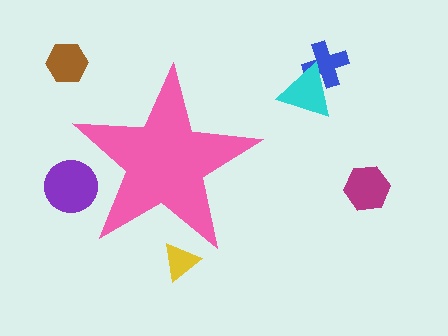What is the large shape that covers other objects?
A pink star.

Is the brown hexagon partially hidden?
No, the brown hexagon is fully visible.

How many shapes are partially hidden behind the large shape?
2 shapes are partially hidden.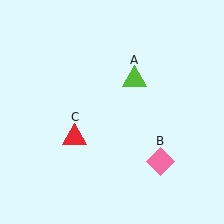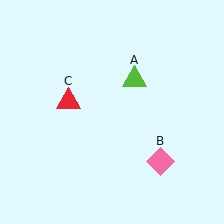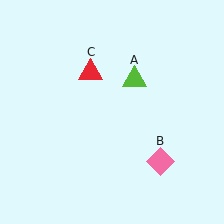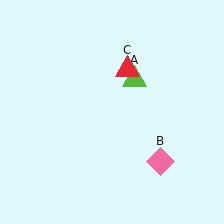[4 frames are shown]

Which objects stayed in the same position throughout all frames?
Lime triangle (object A) and pink diamond (object B) remained stationary.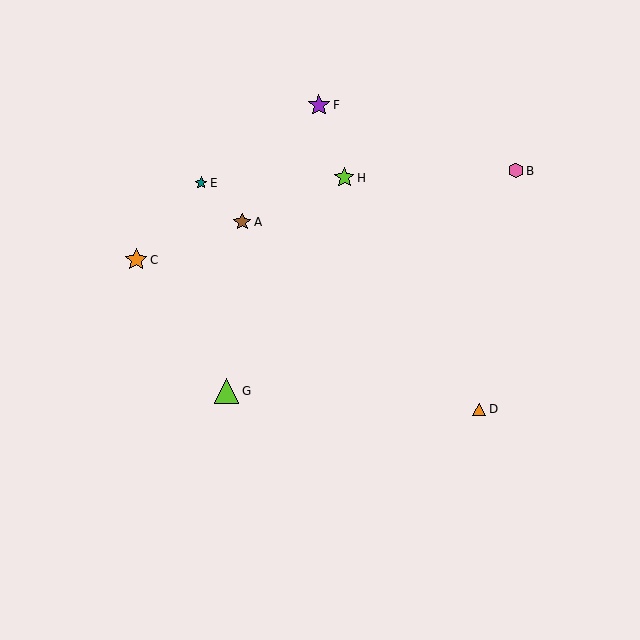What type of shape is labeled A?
Shape A is a brown star.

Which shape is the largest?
The lime triangle (labeled G) is the largest.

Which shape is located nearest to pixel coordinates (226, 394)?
The lime triangle (labeled G) at (226, 391) is nearest to that location.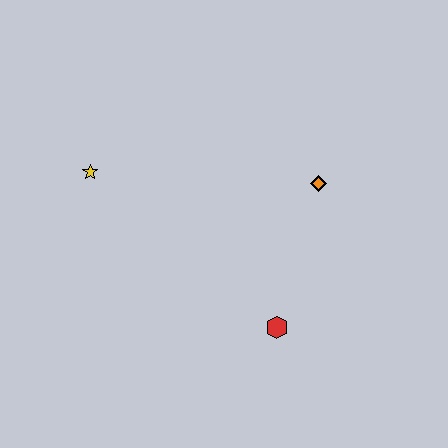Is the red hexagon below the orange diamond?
Yes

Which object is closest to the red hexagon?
The orange diamond is closest to the red hexagon.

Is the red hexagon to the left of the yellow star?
No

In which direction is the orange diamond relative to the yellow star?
The orange diamond is to the right of the yellow star.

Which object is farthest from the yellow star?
The red hexagon is farthest from the yellow star.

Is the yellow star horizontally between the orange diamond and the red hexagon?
No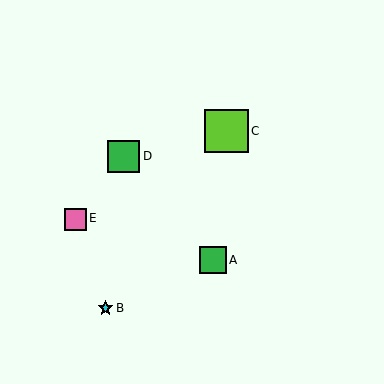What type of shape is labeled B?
Shape B is a cyan star.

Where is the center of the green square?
The center of the green square is at (124, 157).